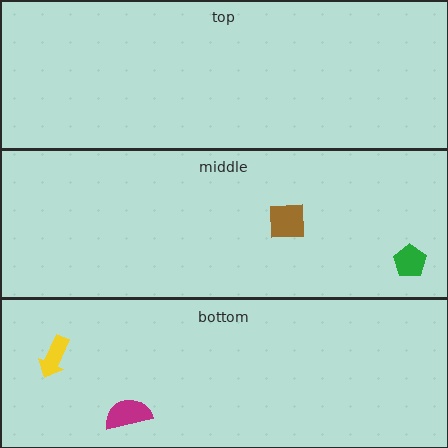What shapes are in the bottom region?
The magenta semicircle, the yellow arrow.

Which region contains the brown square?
The middle region.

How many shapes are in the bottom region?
2.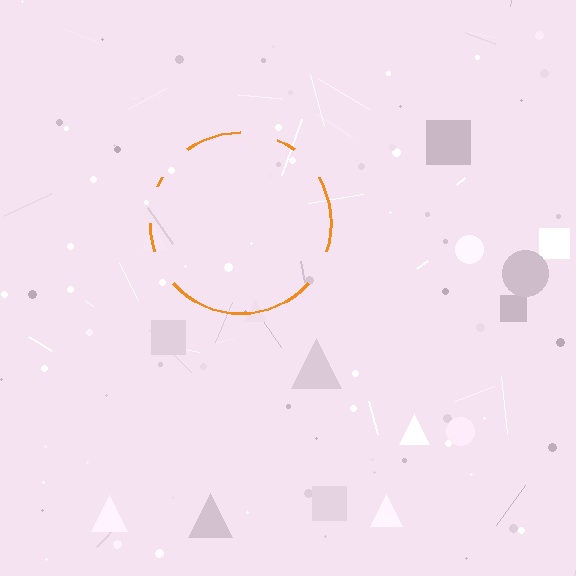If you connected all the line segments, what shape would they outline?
They would outline a circle.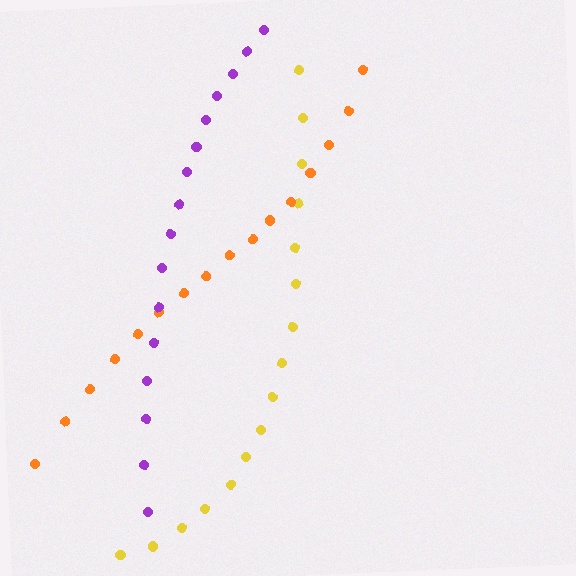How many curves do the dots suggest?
There are 3 distinct paths.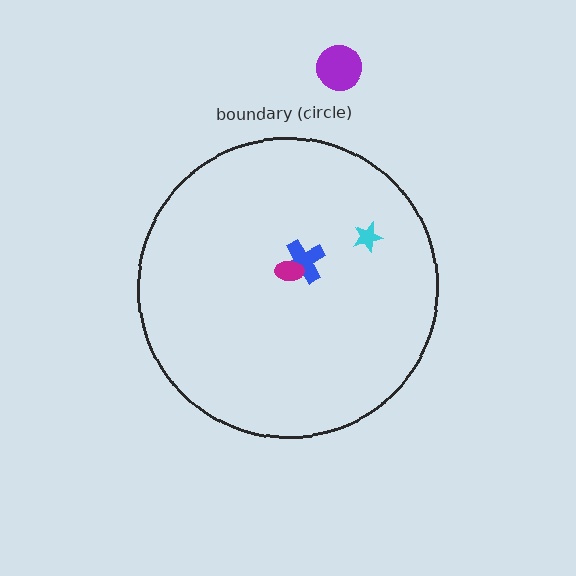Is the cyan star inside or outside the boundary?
Inside.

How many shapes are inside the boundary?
3 inside, 1 outside.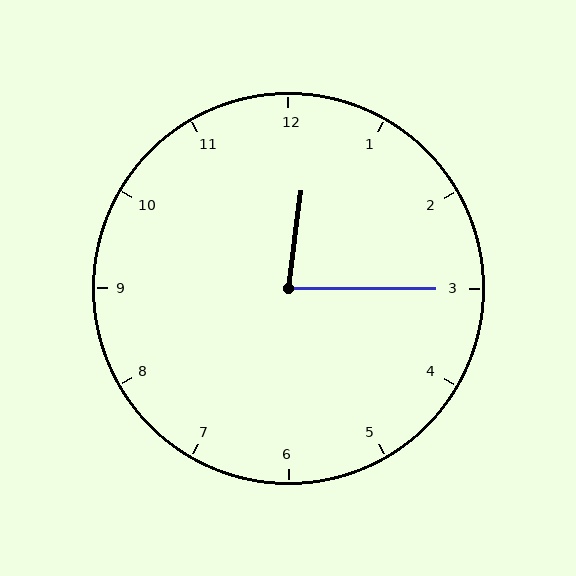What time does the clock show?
12:15.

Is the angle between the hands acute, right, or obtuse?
It is acute.